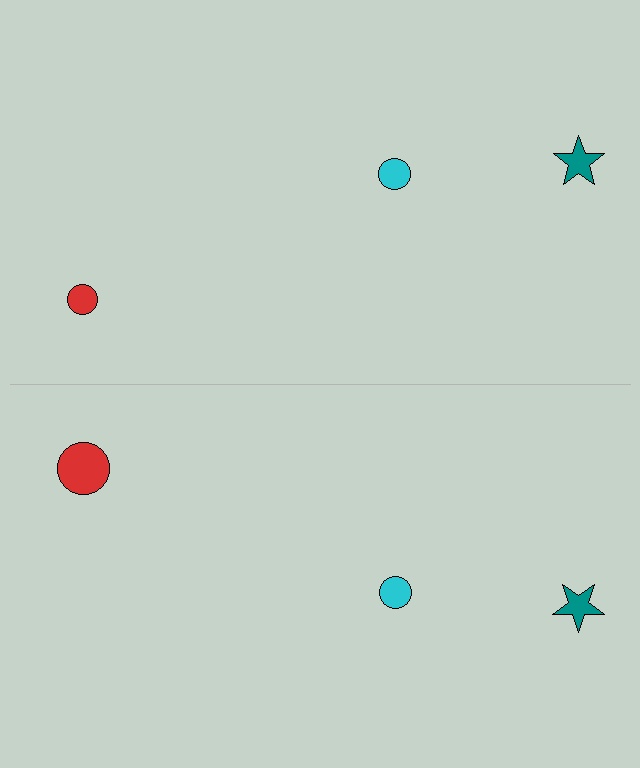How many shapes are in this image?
There are 6 shapes in this image.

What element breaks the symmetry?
The red circle on the bottom side has a different size than its mirror counterpart.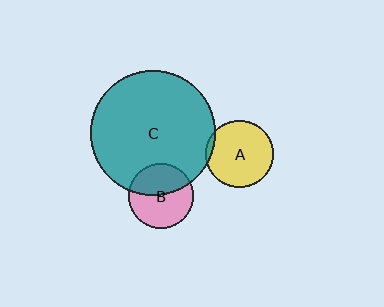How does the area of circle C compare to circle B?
Approximately 3.6 times.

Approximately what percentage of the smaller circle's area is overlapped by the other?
Approximately 5%.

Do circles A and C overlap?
Yes.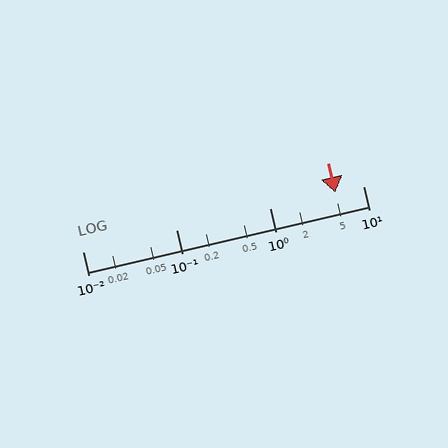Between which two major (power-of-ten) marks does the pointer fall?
The pointer is between 1 and 10.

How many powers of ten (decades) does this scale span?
The scale spans 3 decades, from 0.01 to 10.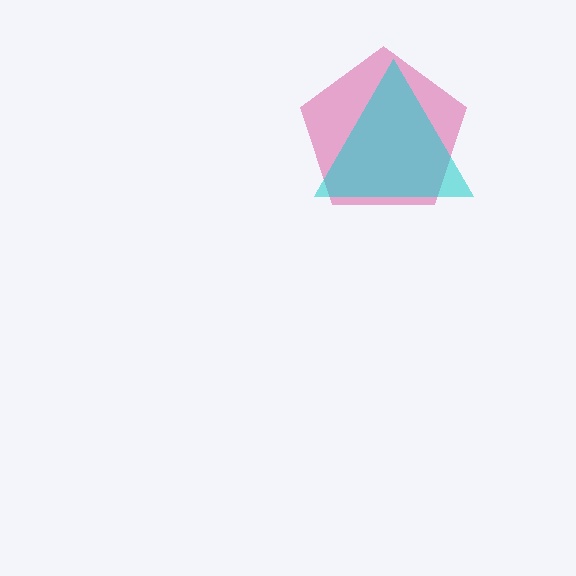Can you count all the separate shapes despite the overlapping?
Yes, there are 2 separate shapes.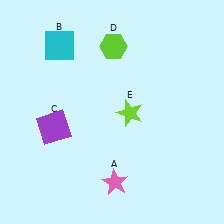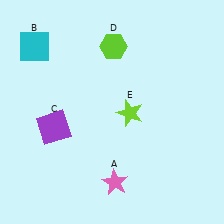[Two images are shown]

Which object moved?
The cyan square (B) moved left.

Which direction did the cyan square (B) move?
The cyan square (B) moved left.